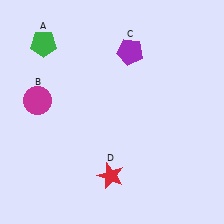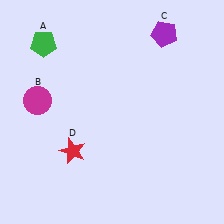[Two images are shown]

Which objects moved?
The objects that moved are: the purple pentagon (C), the red star (D).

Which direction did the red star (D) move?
The red star (D) moved left.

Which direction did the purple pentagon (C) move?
The purple pentagon (C) moved right.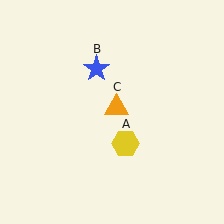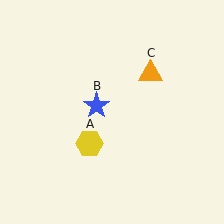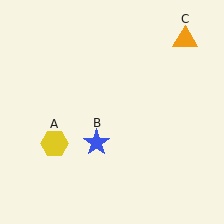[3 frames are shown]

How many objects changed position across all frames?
3 objects changed position: yellow hexagon (object A), blue star (object B), orange triangle (object C).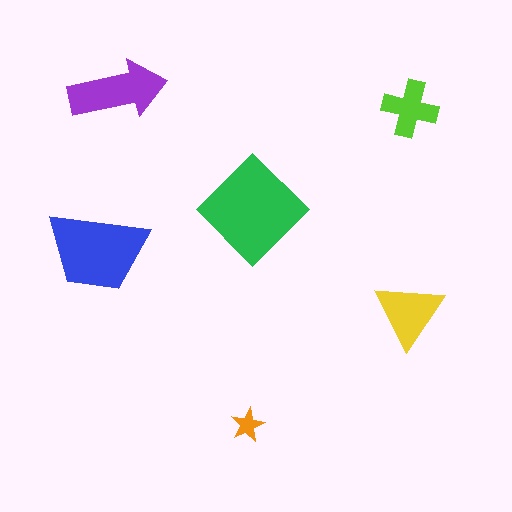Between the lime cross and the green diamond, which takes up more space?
The green diamond.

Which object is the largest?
The green diamond.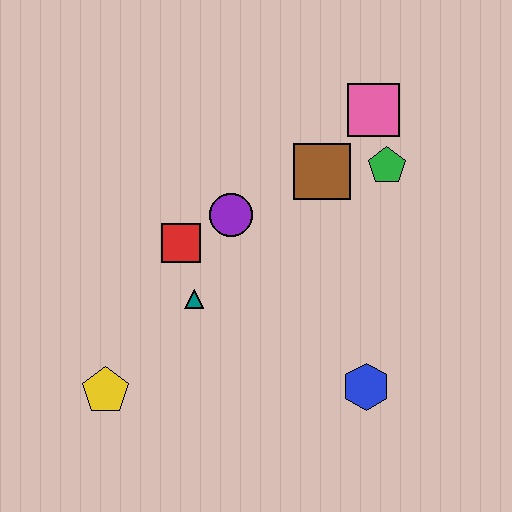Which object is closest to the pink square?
The green pentagon is closest to the pink square.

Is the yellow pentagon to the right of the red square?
No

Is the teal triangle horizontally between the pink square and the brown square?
No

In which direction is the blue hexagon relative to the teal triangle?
The blue hexagon is to the right of the teal triangle.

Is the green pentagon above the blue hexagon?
Yes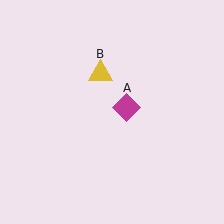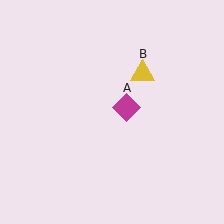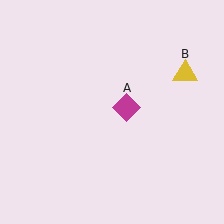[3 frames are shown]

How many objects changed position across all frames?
1 object changed position: yellow triangle (object B).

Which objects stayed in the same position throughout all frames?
Magenta diamond (object A) remained stationary.